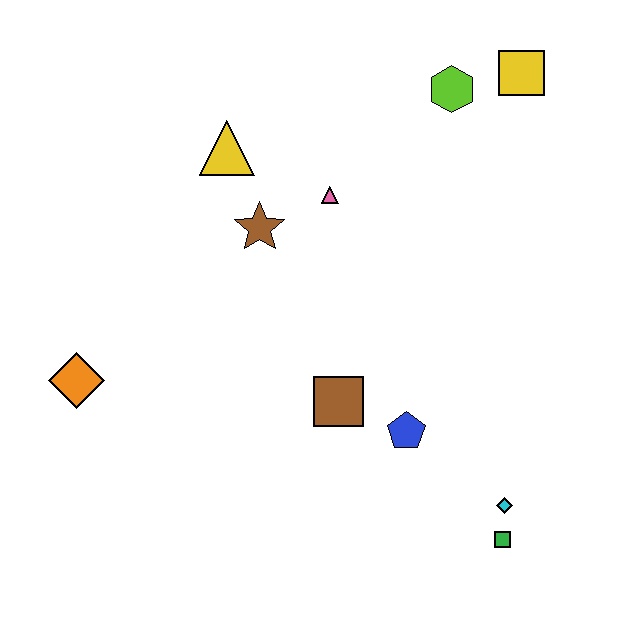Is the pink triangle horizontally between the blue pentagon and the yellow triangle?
Yes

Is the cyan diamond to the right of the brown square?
Yes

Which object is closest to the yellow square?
The lime hexagon is closest to the yellow square.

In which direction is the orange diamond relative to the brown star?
The orange diamond is to the left of the brown star.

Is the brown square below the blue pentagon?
No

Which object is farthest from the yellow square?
The orange diamond is farthest from the yellow square.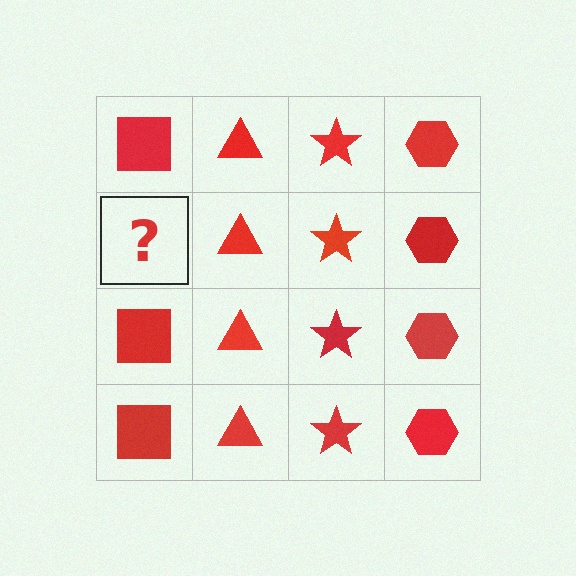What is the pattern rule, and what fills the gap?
The rule is that each column has a consistent shape. The gap should be filled with a red square.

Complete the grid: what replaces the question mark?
The question mark should be replaced with a red square.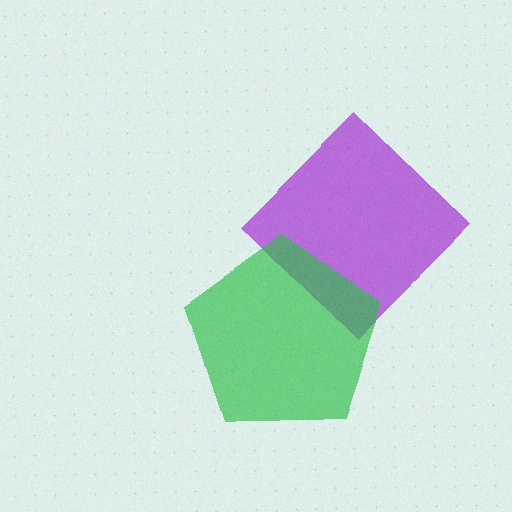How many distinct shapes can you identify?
There are 2 distinct shapes: a purple diamond, a green pentagon.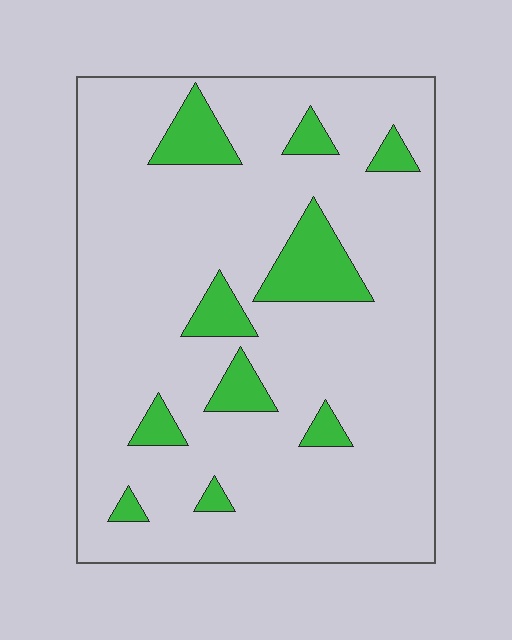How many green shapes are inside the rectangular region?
10.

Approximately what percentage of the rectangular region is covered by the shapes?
Approximately 15%.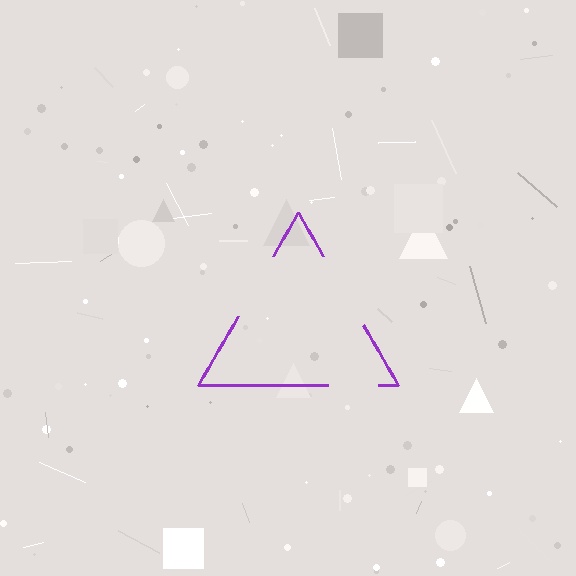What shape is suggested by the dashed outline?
The dashed outline suggests a triangle.